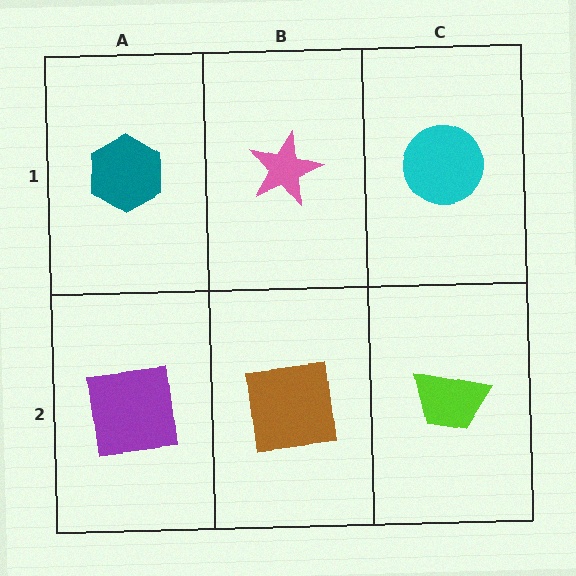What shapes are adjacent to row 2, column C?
A cyan circle (row 1, column C), a brown square (row 2, column B).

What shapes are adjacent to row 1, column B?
A brown square (row 2, column B), a teal hexagon (row 1, column A), a cyan circle (row 1, column C).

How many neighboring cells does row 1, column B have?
3.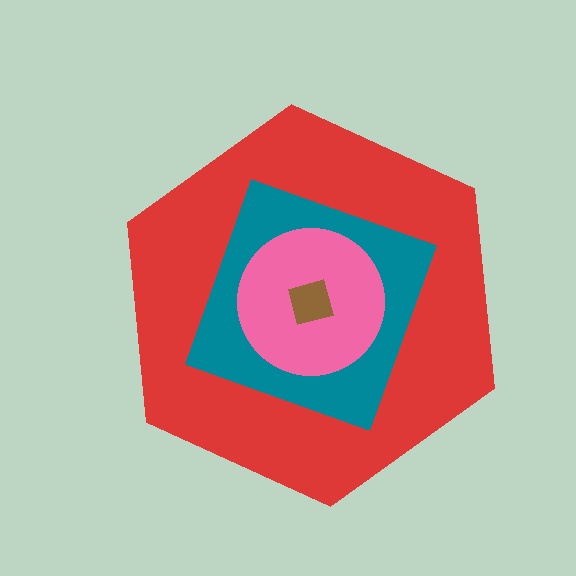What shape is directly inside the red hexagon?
The teal diamond.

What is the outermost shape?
The red hexagon.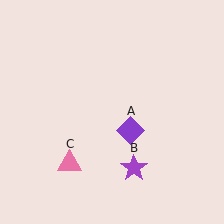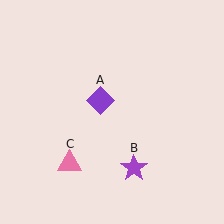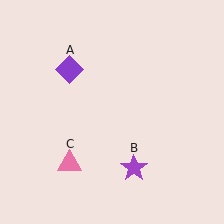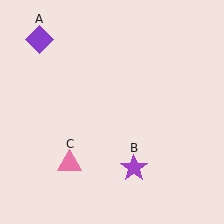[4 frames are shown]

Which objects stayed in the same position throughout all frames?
Purple star (object B) and pink triangle (object C) remained stationary.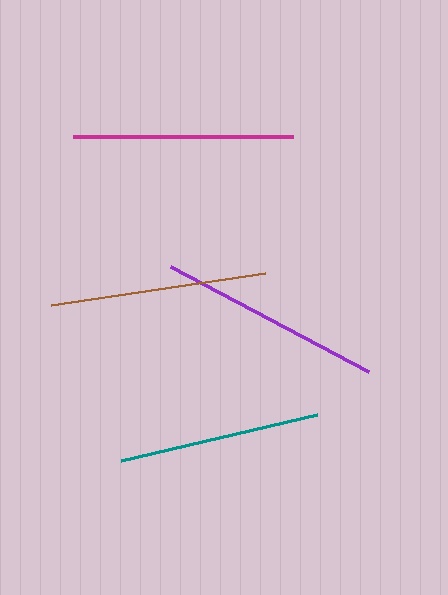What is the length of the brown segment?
The brown segment is approximately 217 pixels long.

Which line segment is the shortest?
The teal line is the shortest at approximately 201 pixels.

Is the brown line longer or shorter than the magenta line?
The magenta line is longer than the brown line.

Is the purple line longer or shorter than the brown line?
The purple line is longer than the brown line.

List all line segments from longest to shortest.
From longest to shortest: purple, magenta, brown, teal.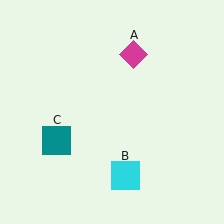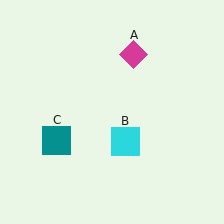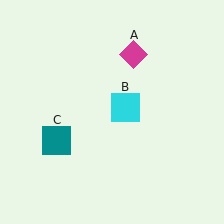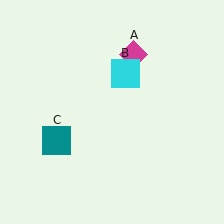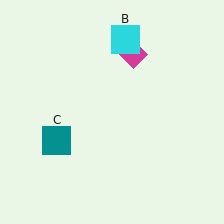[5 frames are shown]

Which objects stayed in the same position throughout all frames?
Magenta diamond (object A) and teal square (object C) remained stationary.